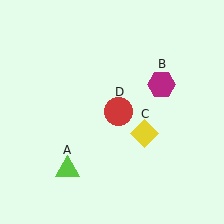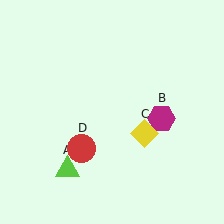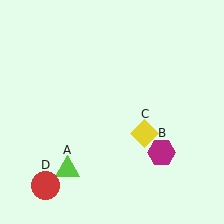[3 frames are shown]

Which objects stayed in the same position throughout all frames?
Lime triangle (object A) and yellow diamond (object C) remained stationary.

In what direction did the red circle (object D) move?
The red circle (object D) moved down and to the left.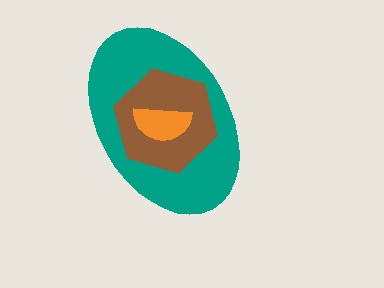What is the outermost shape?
The teal ellipse.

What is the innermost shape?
The orange semicircle.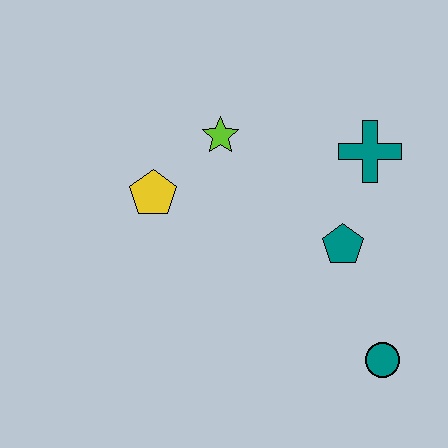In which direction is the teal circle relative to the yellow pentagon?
The teal circle is to the right of the yellow pentagon.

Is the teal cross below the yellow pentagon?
No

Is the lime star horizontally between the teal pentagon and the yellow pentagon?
Yes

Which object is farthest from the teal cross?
The yellow pentagon is farthest from the teal cross.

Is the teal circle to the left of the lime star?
No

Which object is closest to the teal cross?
The teal pentagon is closest to the teal cross.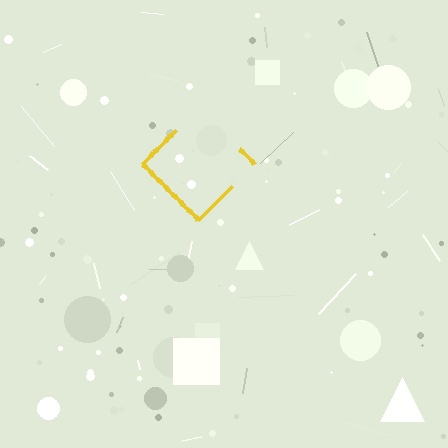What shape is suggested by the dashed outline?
The dashed outline suggests a diamond.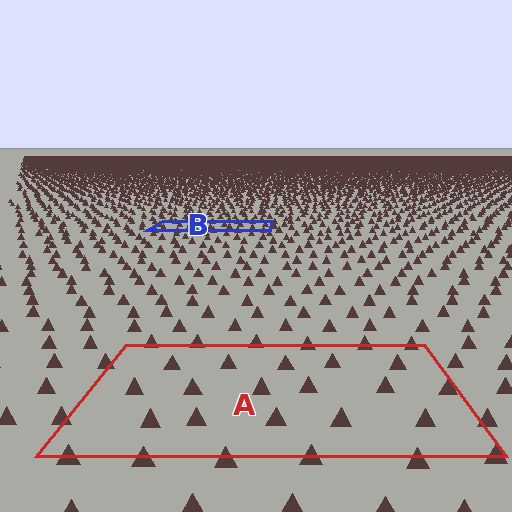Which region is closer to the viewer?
Region A is closer. The texture elements there are larger and more spread out.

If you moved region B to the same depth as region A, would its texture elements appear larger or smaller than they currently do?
They would appear larger. At a closer depth, the same texture elements are projected at a bigger on-screen size.